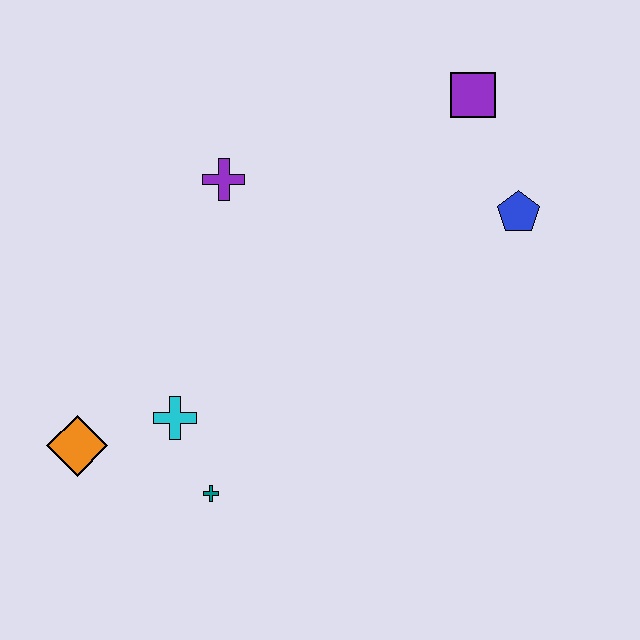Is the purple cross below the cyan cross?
No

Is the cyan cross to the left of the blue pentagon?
Yes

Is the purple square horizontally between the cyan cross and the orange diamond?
No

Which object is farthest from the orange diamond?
The purple square is farthest from the orange diamond.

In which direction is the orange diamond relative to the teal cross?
The orange diamond is to the left of the teal cross.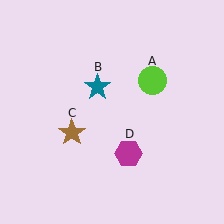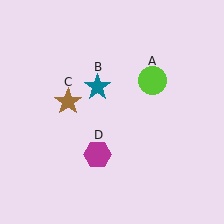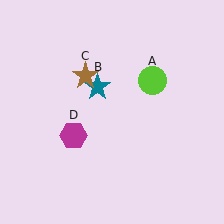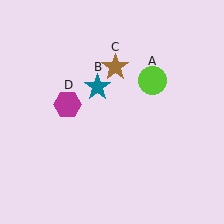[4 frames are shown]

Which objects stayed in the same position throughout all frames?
Lime circle (object A) and teal star (object B) remained stationary.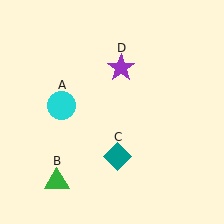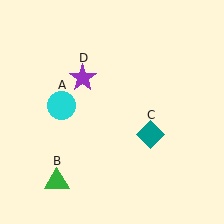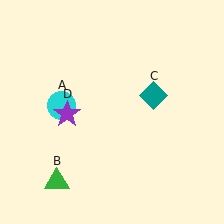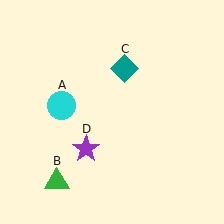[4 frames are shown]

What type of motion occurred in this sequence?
The teal diamond (object C), purple star (object D) rotated counterclockwise around the center of the scene.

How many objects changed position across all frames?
2 objects changed position: teal diamond (object C), purple star (object D).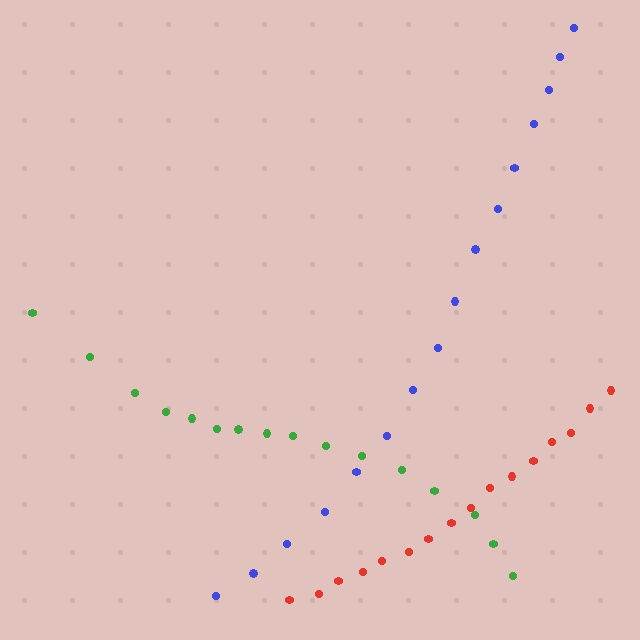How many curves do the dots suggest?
There are 3 distinct paths.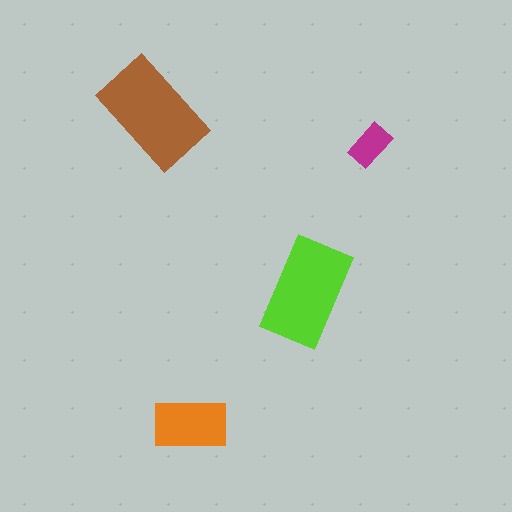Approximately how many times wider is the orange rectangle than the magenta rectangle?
About 1.5 times wider.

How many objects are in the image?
There are 4 objects in the image.